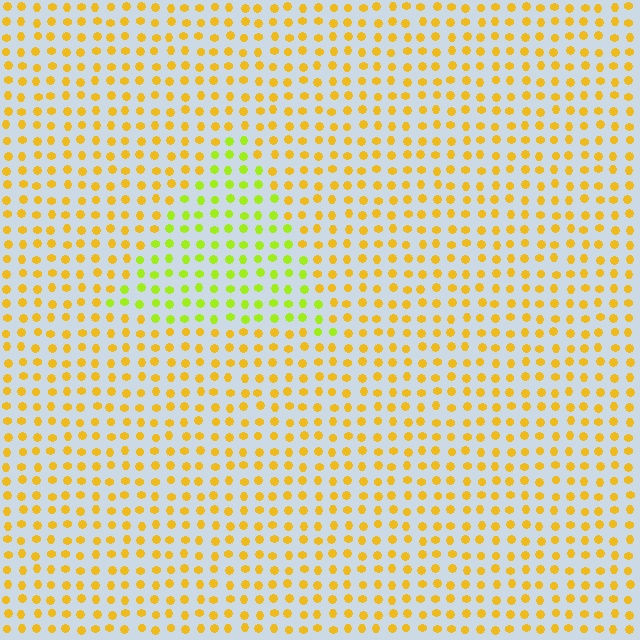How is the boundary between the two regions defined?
The boundary is defined purely by a slight shift in hue (about 38 degrees). Spacing, size, and orientation are identical on both sides.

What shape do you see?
I see a triangle.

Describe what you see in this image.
The image is filled with small yellow elements in a uniform arrangement. A triangle-shaped region is visible where the elements are tinted to a slightly different hue, forming a subtle color boundary.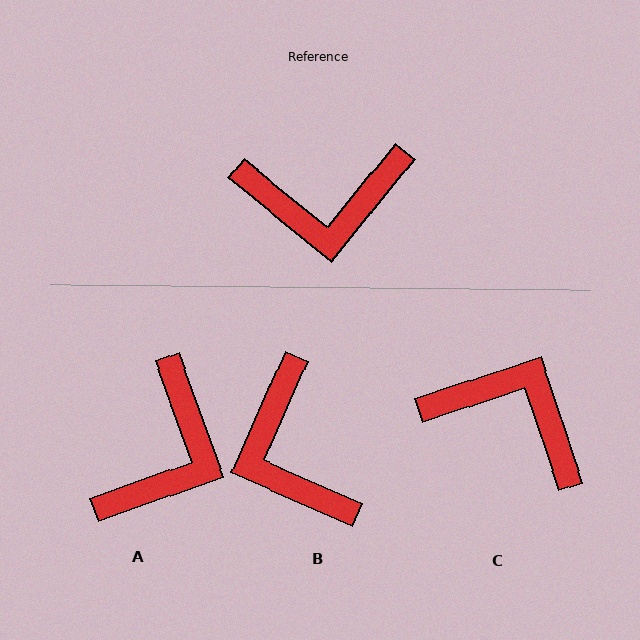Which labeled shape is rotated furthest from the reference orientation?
C, about 148 degrees away.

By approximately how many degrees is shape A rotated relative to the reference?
Approximately 59 degrees counter-clockwise.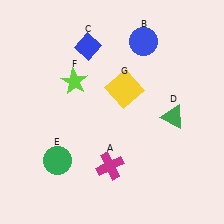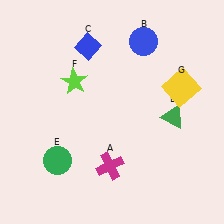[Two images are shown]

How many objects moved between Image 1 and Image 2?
1 object moved between the two images.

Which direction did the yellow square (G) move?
The yellow square (G) moved right.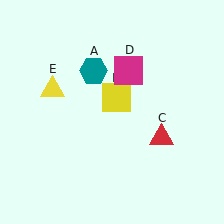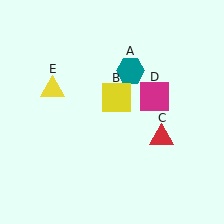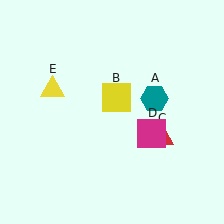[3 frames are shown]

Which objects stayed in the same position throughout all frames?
Yellow square (object B) and red triangle (object C) and yellow triangle (object E) remained stationary.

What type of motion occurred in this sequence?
The teal hexagon (object A), magenta square (object D) rotated clockwise around the center of the scene.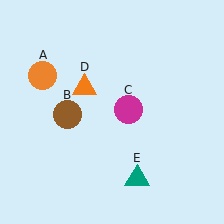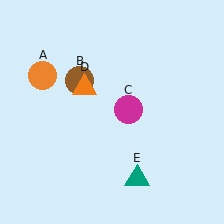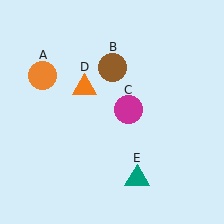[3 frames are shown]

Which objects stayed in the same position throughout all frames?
Orange circle (object A) and magenta circle (object C) and orange triangle (object D) and teal triangle (object E) remained stationary.